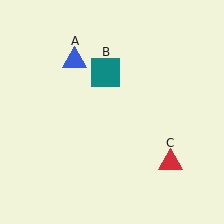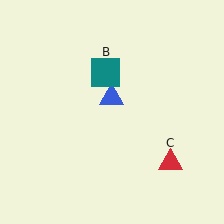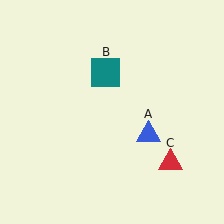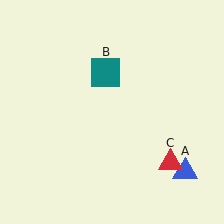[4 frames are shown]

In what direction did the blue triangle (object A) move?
The blue triangle (object A) moved down and to the right.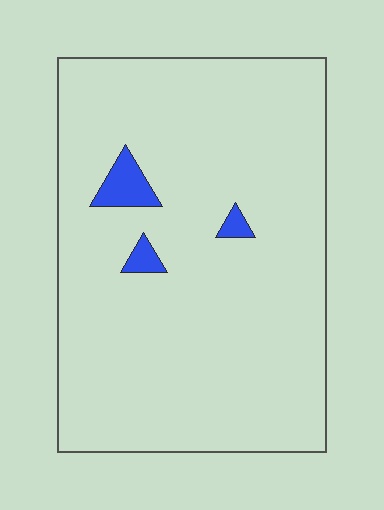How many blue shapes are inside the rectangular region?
3.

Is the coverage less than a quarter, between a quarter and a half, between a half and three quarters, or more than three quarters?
Less than a quarter.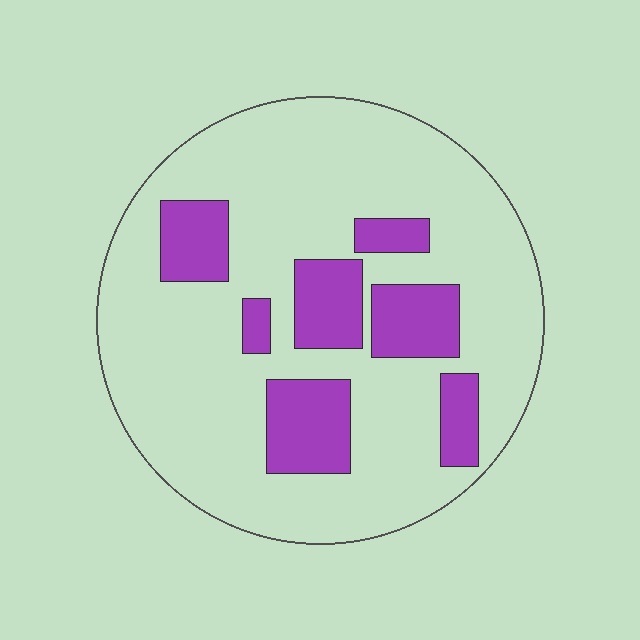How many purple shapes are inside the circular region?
7.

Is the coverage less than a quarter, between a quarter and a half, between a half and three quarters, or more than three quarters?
Less than a quarter.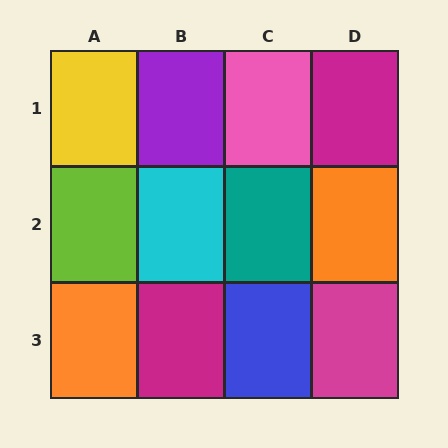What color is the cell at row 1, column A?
Yellow.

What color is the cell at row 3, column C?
Blue.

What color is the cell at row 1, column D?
Magenta.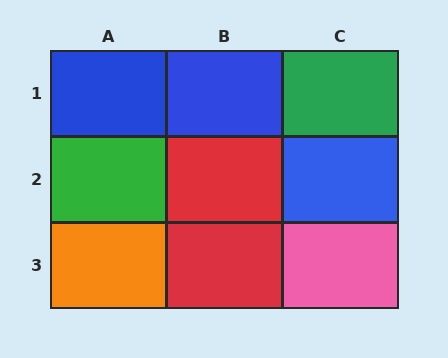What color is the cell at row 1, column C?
Green.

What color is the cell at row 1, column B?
Blue.